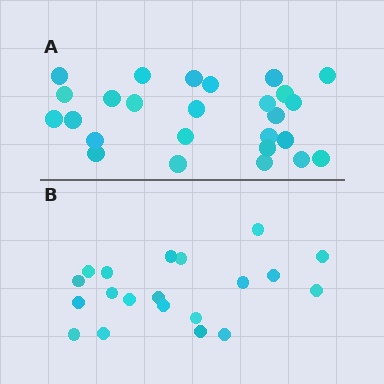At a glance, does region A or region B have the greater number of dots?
Region A (the top region) has more dots.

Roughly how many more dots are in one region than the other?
Region A has about 6 more dots than region B.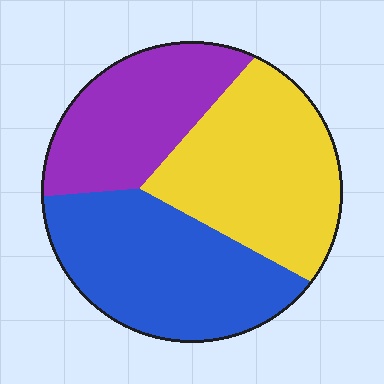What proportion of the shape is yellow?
Yellow takes up about three eighths (3/8) of the shape.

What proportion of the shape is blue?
Blue covers roughly 35% of the shape.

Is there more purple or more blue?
Blue.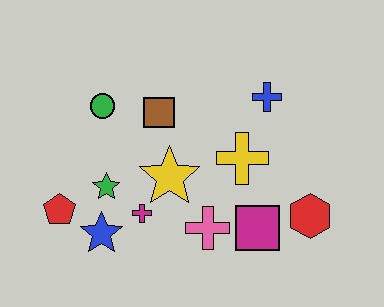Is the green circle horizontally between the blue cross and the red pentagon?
Yes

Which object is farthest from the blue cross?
The red pentagon is farthest from the blue cross.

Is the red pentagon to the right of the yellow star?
No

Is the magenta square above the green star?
No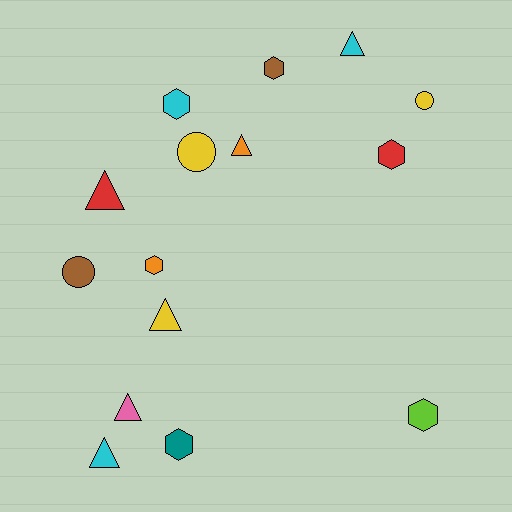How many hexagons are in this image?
There are 6 hexagons.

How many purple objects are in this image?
There are no purple objects.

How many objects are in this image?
There are 15 objects.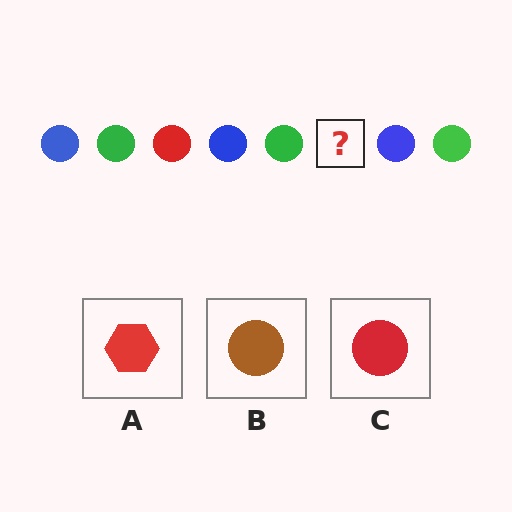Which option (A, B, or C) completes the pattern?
C.